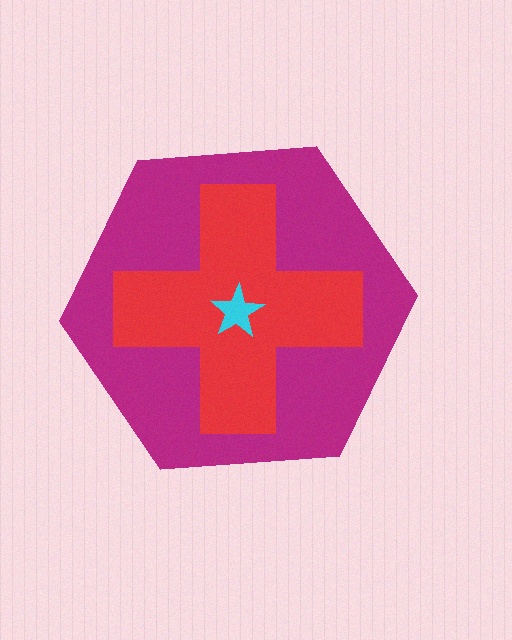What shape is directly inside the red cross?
The cyan star.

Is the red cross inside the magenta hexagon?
Yes.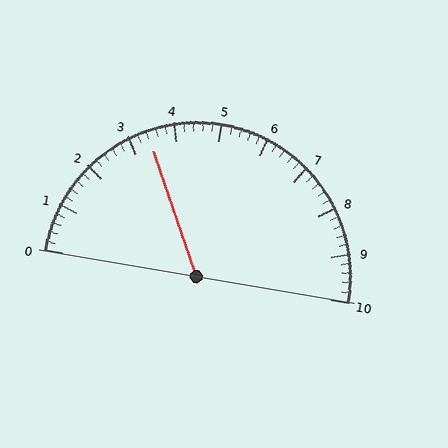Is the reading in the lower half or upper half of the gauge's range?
The reading is in the lower half of the range (0 to 10).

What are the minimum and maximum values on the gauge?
The gauge ranges from 0 to 10.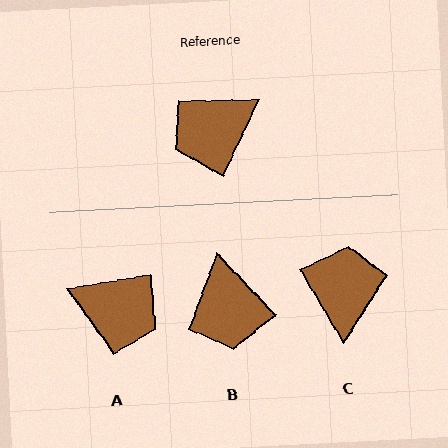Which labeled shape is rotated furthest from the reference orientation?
A, about 124 degrees away.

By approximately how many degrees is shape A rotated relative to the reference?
Approximately 124 degrees counter-clockwise.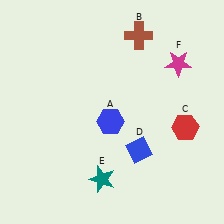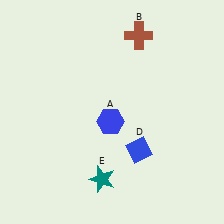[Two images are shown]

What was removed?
The magenta star (F), the red hexagon (C) were removed in Image 2.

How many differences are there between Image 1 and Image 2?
There are 2 differences between the two images.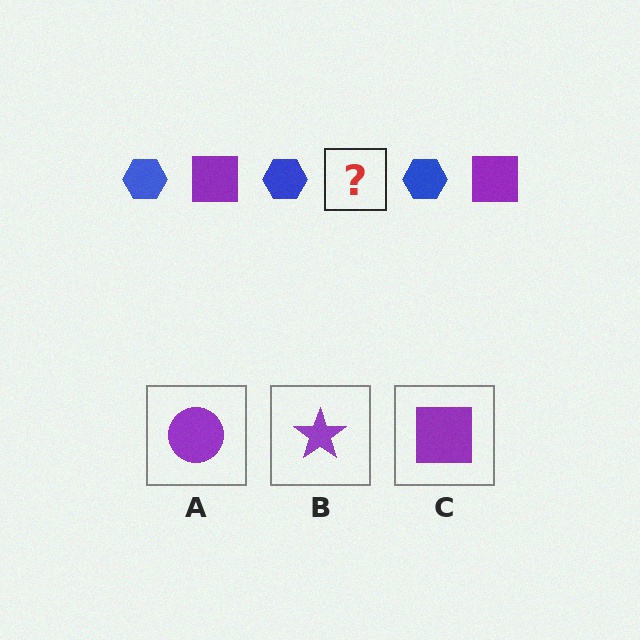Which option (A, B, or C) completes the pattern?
C.